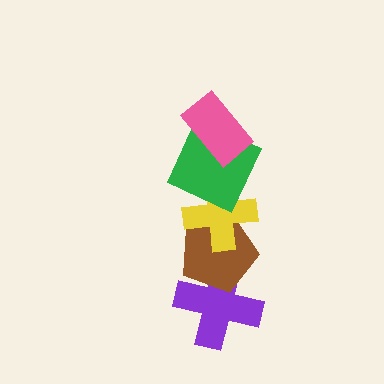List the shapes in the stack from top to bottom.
From top to bottom: the pink rectangle, the green square, the yellow cross, the brown pentagon, the purple cross.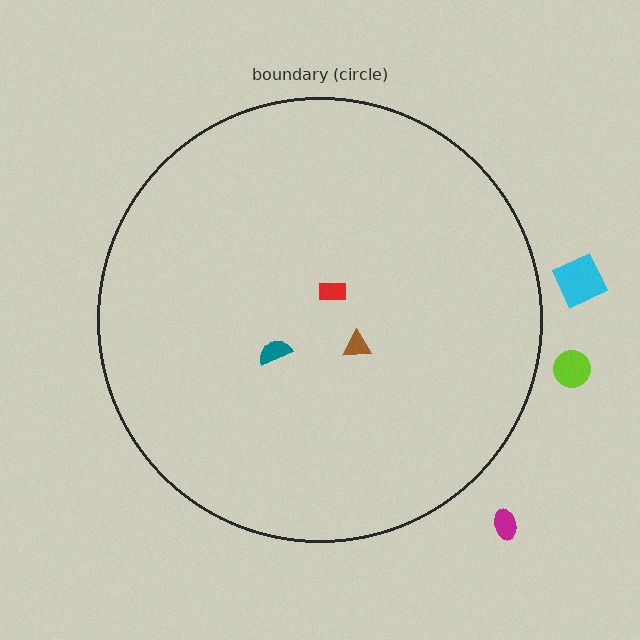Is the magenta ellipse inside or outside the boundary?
Outside.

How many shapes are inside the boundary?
3 inside, 3 outside.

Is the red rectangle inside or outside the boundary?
Inside.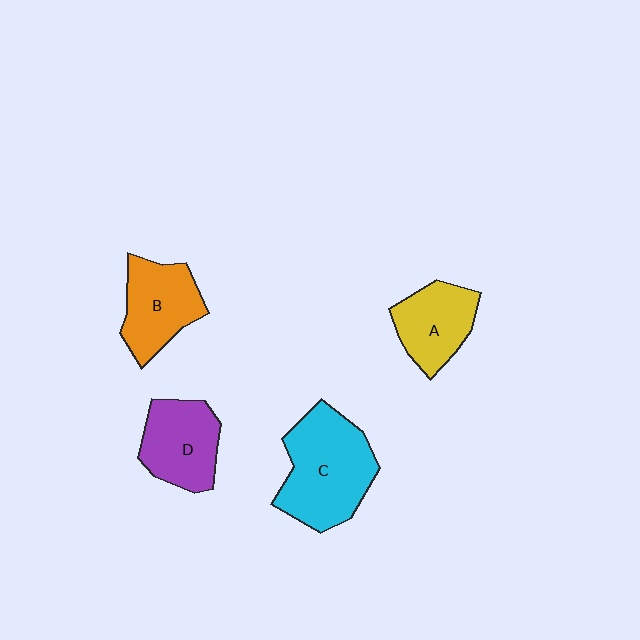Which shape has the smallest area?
Shape A (yellow).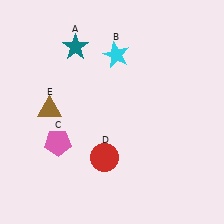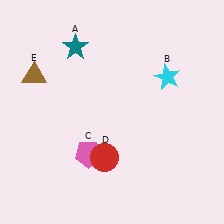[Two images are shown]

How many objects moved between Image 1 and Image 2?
3 objects moved between the two images.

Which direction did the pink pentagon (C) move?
The pink pentagon (C) moved right.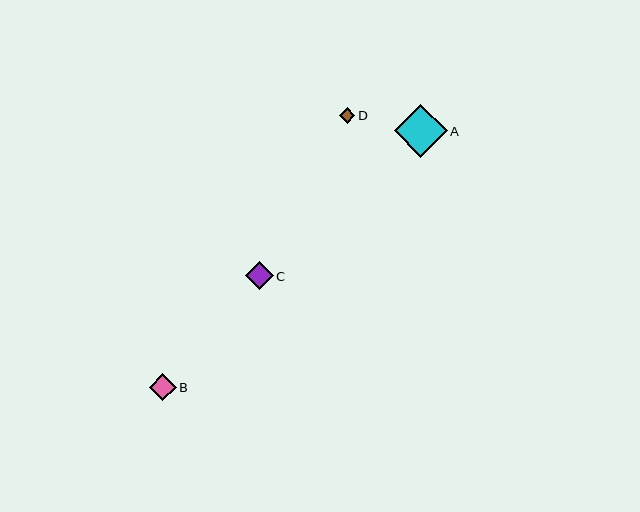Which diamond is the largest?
Diamond A is the largest with a size of approximately 52 pixels.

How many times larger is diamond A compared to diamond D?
Diamond A is approximately 3.4 times the size of diamond D.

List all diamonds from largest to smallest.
From largest to smallest: A, C, B, D.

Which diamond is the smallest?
Diamond D is the smallest with a size of approximately 15 pixels.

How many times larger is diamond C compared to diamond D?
Diamond C is approximately 1.8 times the size of diamond D.